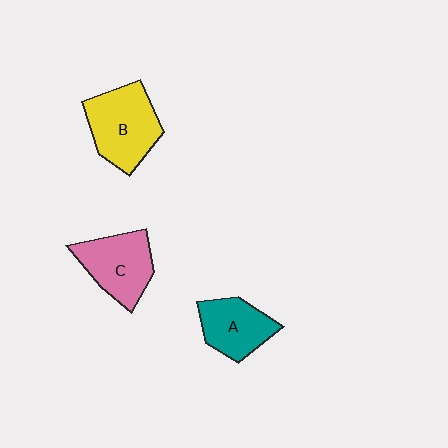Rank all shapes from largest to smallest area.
From largest to smallest: B (yellow), C (pink), A (teal).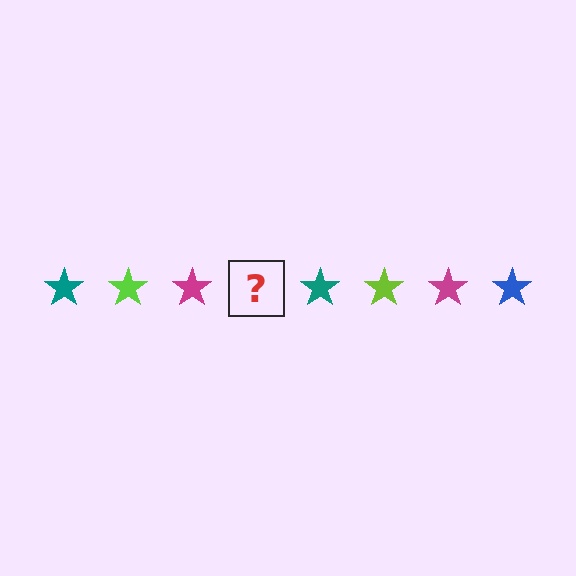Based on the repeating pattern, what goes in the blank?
The blank should be a blue star.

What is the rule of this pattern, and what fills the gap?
The rule is that the pattern cycles through teal, lime, magenta, blue stars. The gap should be filled with a blue star.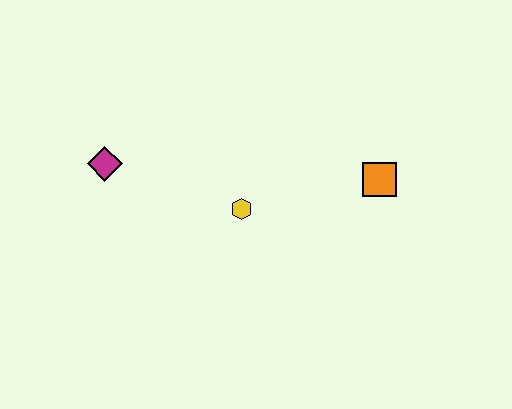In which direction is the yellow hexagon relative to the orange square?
The yellow hexagon is to the left of the orange square.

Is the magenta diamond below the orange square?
No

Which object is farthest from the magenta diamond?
The orange square is farthest from the magenta diamond.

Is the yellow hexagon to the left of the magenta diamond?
No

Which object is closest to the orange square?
The yellow hexagon is closest to the orange square.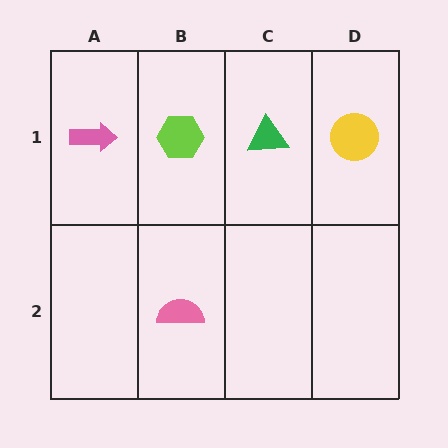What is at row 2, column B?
A pink semicircle.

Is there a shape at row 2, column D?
No, that cell is empty.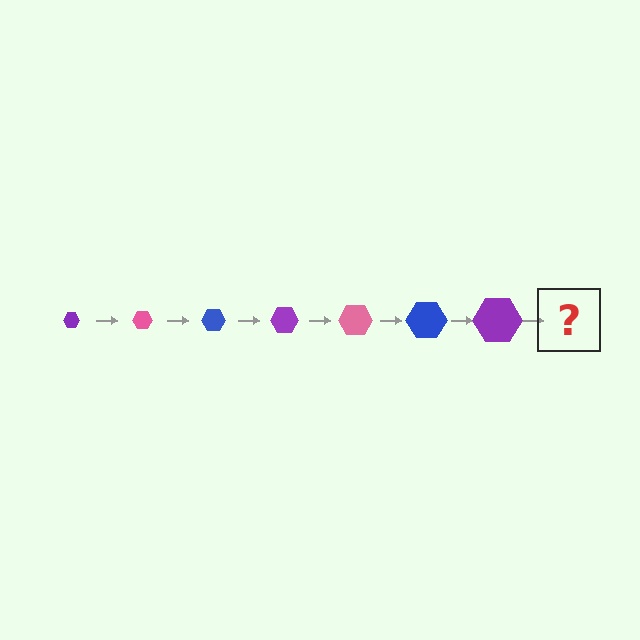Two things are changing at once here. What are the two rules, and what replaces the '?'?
The two rules are that the hexagon grows larger each step and the color cycles through purple, pink, and blue. The '?' should be a pink hexagon, larger than the previous one.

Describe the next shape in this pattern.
It should be a pink hexagon, larger than the previous one.